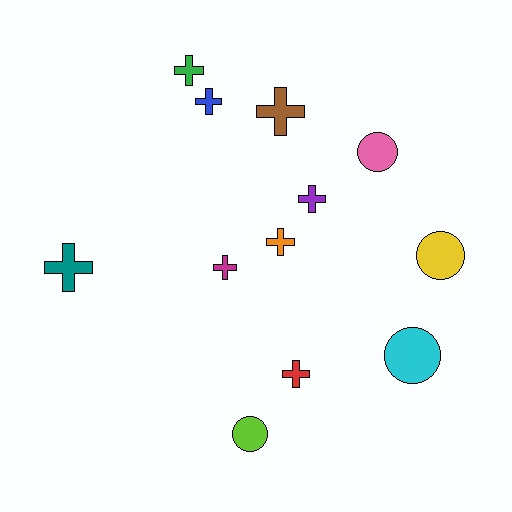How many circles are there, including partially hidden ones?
There are 4 circles.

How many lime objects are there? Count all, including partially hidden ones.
There is 1 lime object.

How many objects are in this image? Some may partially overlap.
There are 12 objects.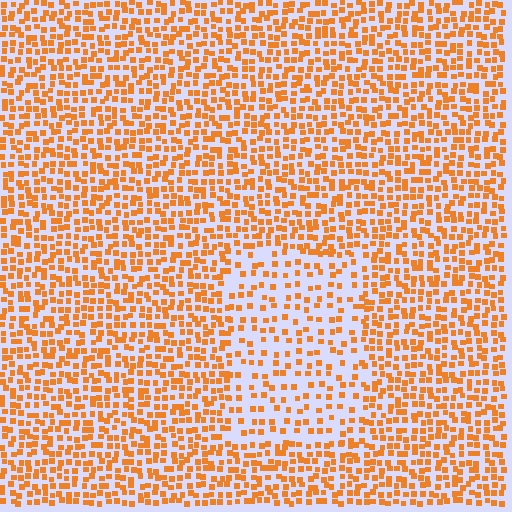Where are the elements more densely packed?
The elements are more densely packed outside the rectangle boundary.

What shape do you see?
I see a rectangle.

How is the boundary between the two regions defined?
The boundary is defined by a change in element density (approximately 1.9x ratio). All elements are the same color, size, and shape.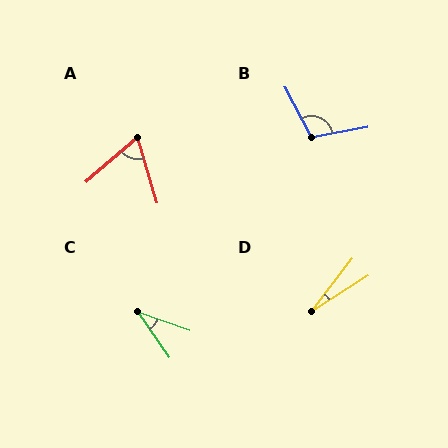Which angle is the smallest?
D, at approximately 20 degrees.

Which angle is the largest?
B, at approximately 107 degrees.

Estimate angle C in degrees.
Approximately 36 degrees.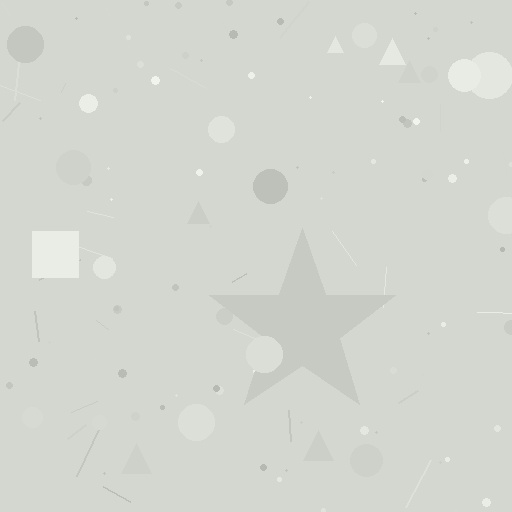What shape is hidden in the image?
A star is hidden in the image.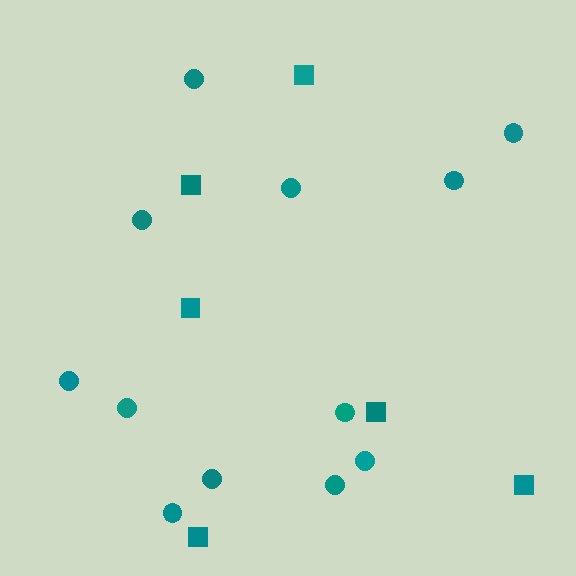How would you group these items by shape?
There are 2 groups: one group of circles (12) and one group of squares (6).